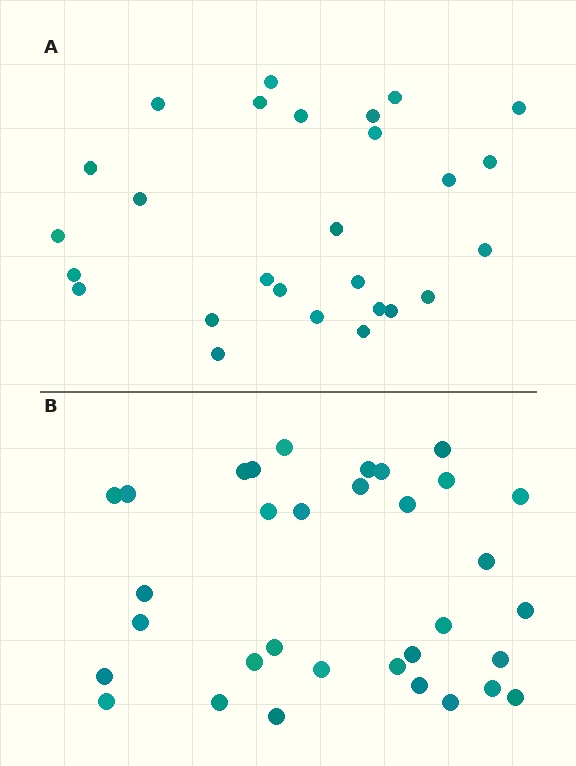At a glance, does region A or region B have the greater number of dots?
Region B (the bottom region) has more dots.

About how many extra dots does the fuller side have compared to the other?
Region B has about 6 more dots than region A.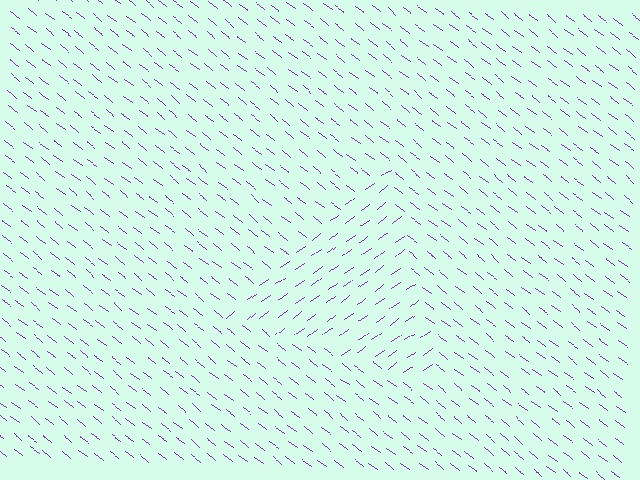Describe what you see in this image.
The image is filled with small purple line segments. A triangle region in the image has lines oriented differently from the surrounding lines, creating a visible texture boundary.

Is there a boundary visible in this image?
Yes, there is a texture boundary formed by a change in line orientation.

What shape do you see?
I see a triangle.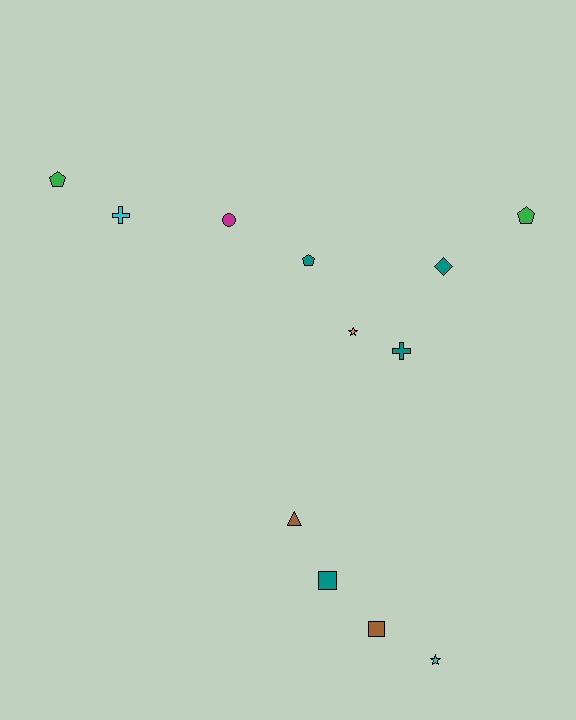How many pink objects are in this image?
There are no pink objects.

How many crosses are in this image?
There are 2 crosses.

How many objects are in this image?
There are 12 objects.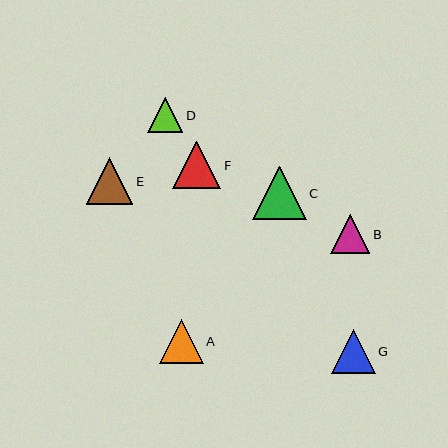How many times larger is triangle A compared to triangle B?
Triangle A is approximately 1.1 times the size of triangle B.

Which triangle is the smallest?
Triangle D is the smallest with a size of approximately 35 pixels.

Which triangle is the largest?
Triangle C is the largest with a size of approximately 53 pixels.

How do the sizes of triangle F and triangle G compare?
Triangle F and triangle G are approximately the same size.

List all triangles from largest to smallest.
From largest to smallest: C, F, E, G, A, B, D.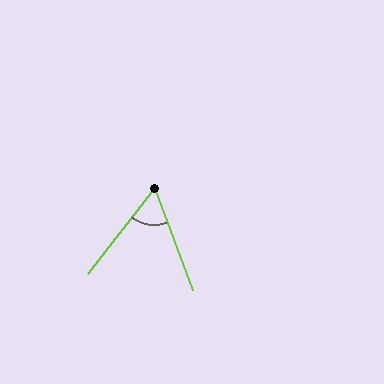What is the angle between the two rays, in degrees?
Approximately 58 degrees.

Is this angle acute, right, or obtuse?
It is acute.